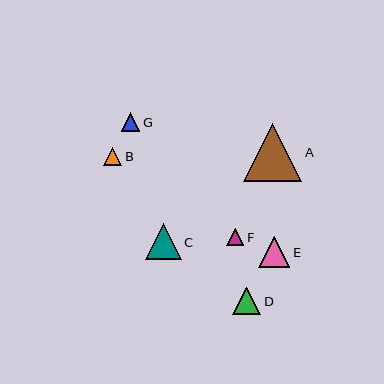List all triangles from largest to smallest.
From largest to smallest: A, C, E, D, G, B, F.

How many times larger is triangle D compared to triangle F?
Triangle D is approximately 1.6 times the size of triangle F.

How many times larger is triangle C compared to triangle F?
Triangle C is approximately 2.1 times the size of triangle F.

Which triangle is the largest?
Triangle A is the largest with a size of approximately 59 pixels.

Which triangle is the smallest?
Triangle F is the smallest with a size of approximately 17 pixels.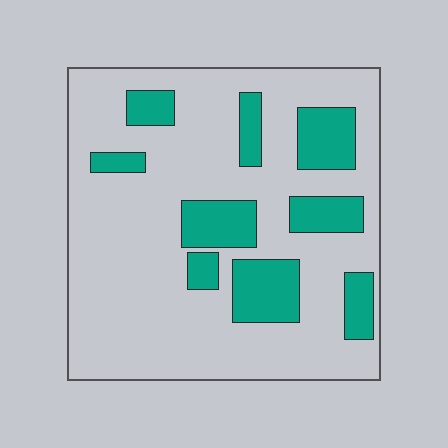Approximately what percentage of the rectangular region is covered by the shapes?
Approximately 25%.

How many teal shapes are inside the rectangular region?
9.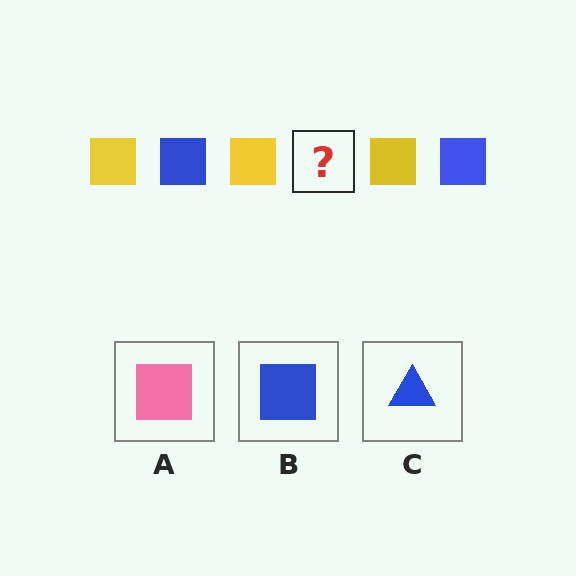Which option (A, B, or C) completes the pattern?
B.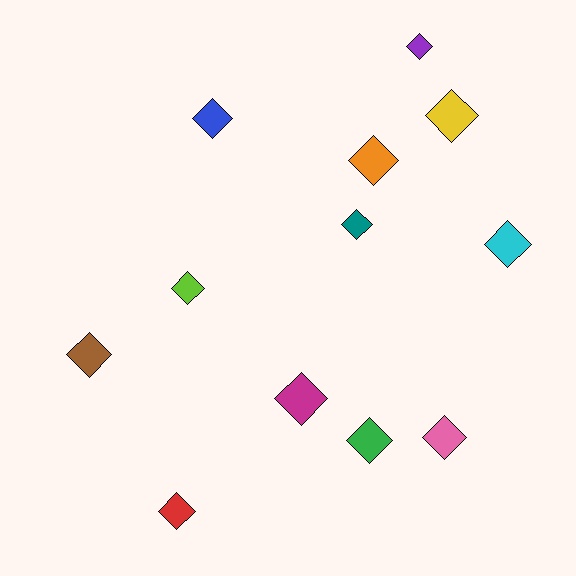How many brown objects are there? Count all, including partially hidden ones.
There is 1 brown object.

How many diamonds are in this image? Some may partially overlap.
There are 12 diamonds.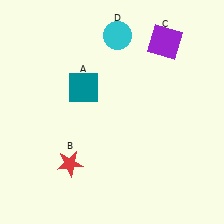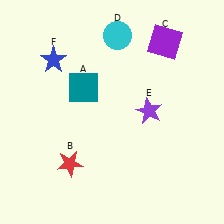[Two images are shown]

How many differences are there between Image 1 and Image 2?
There are 2 differences between the two images.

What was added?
A purple star (E), a blue star (F) were added in Image 2.